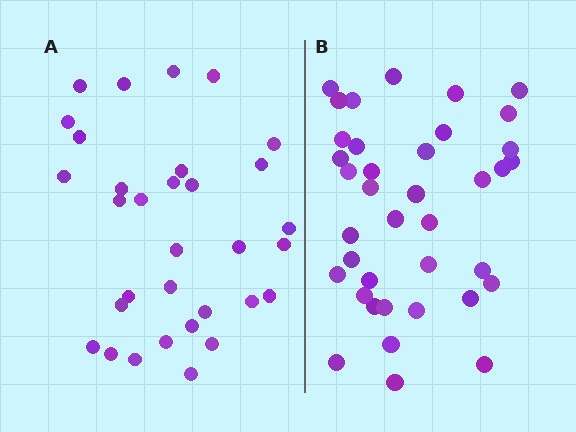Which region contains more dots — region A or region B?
Region B (the right region) has more dots.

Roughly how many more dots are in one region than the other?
Region B has about 6 more dots than region A.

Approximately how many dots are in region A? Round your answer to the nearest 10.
About 30 dots. (The exact count is 32, which rounds to 30.)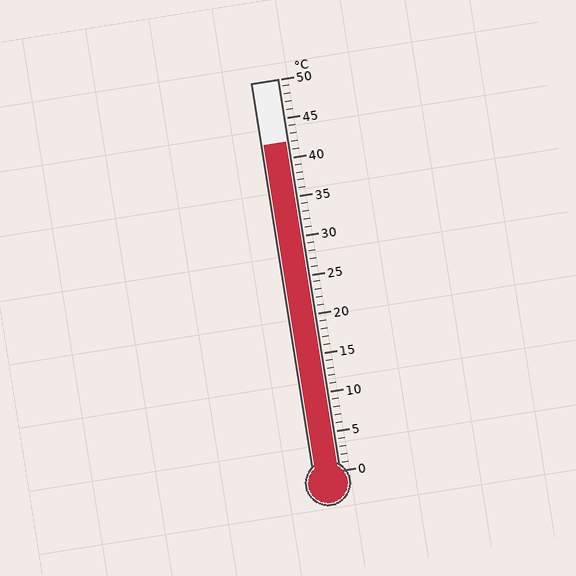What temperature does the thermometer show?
The thermometer shows approximately 42°C.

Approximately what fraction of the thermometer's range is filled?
The thermometer is filled to approximately 85% of its range.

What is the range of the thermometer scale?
The thermometer scale ranges from 0°C to 50°C.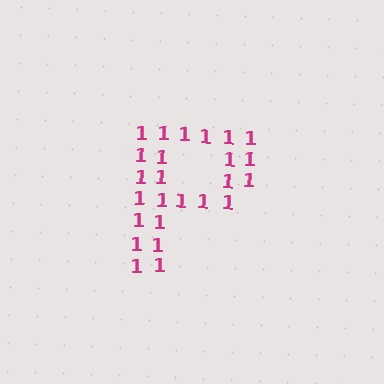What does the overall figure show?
The overall figure shows the letter P.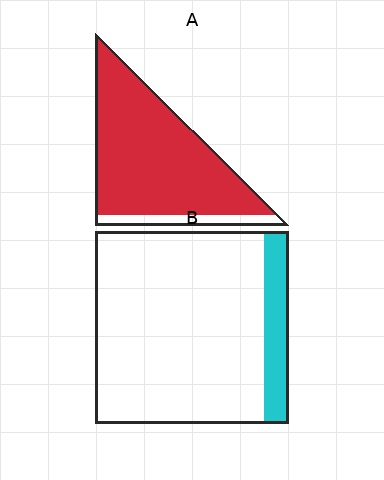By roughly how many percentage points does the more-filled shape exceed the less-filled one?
By roughly 75 percentage points (A over B).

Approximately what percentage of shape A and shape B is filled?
A is approximately 90% and B is approximately 15%.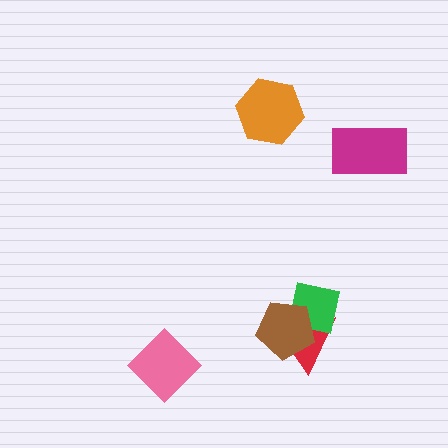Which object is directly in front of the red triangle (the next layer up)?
The green square is directly in front of the red triangle.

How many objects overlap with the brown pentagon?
2 objects overlap with the brown pentagon.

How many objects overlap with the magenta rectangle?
0 objects overlap with the magenta rectangle.